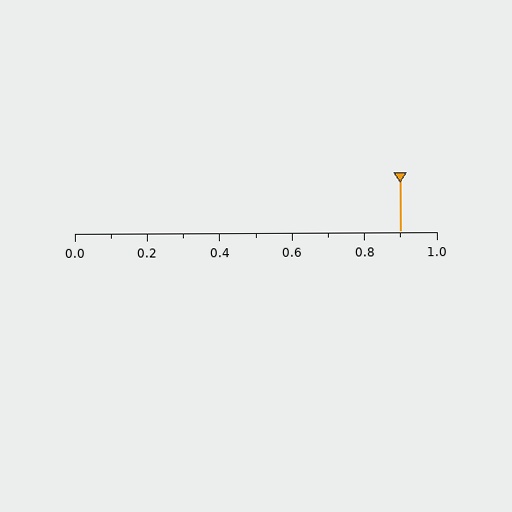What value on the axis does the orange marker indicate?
The marker indicates approximately 0.9.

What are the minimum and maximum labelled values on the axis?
The axis runs from 0.0 to 1.0.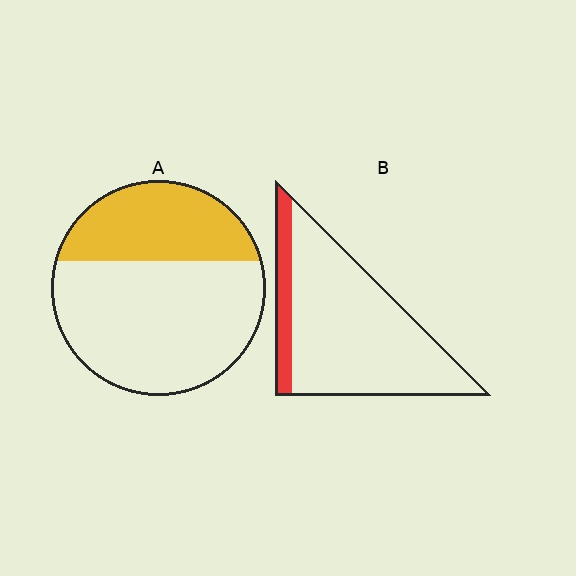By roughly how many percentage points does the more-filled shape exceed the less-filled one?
By roughly 20 percentage points (A over B).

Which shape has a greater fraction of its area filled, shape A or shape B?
Shape A.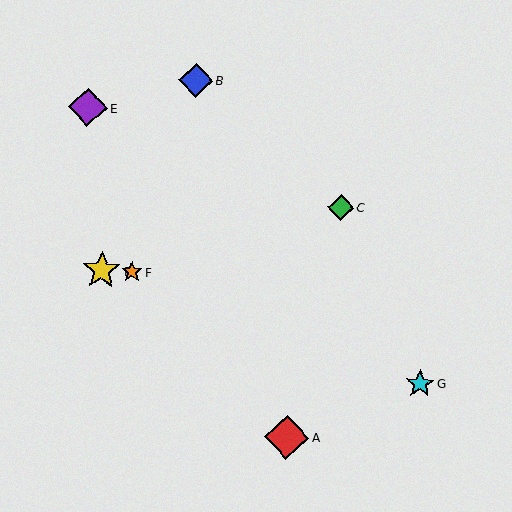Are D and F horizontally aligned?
Yes, both are at y≈270.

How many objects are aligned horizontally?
2 objects (D, F) are aligned horizontally.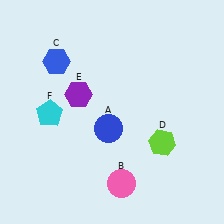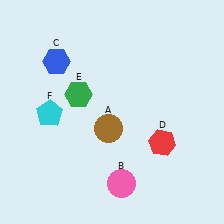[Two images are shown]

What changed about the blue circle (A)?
In Image 1, A is blue. In Image 2, it changed to brown.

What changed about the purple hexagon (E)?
In Image 1, E is purple. In Image 2, it changed to green.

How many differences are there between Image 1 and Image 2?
There are 3 differences between the two images.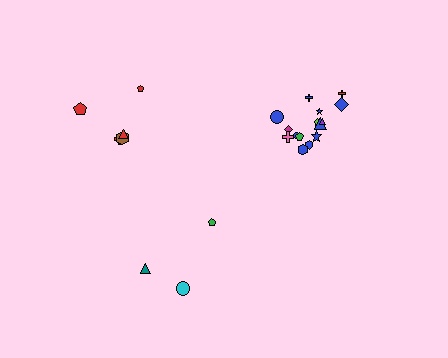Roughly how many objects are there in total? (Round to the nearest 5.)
Roughly 25 objects in total.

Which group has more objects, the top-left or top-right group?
The top-right group.